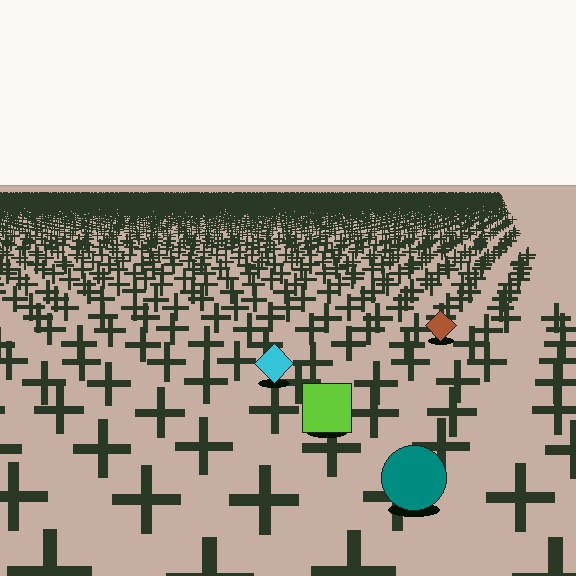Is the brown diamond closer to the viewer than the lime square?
No. The lime square is closer — you can tell from the texture gradient: the ground texture is coarser near it.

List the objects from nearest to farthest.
From nearest to farthest: the teal circle, the lime square, the cyan diamond, the brown diamond.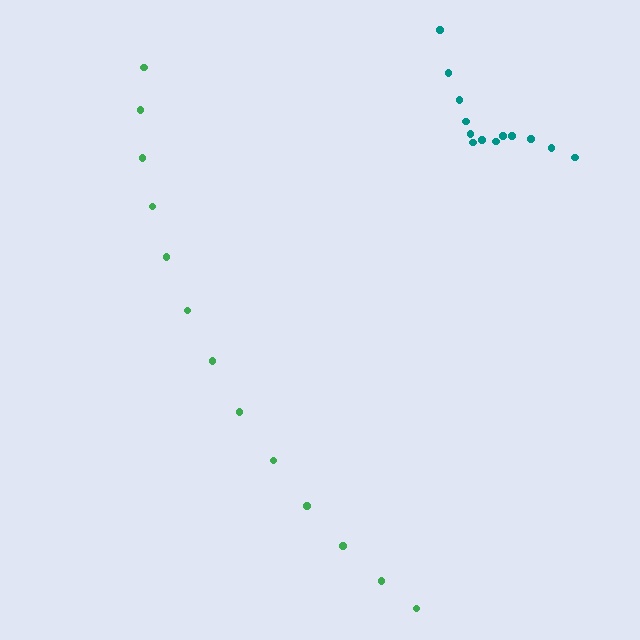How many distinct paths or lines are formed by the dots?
There are 2 distinct paths.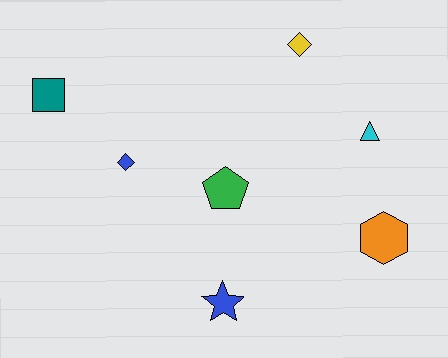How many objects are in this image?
There are 7 objects.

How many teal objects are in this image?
There is 1 teal object.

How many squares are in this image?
There is 1 square.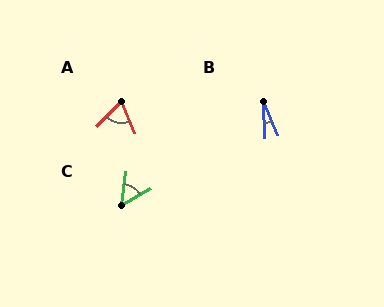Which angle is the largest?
A, at approximately 67 degrees.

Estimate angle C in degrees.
Approximately 53 degrees.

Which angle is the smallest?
B, at approximately 21 degrees.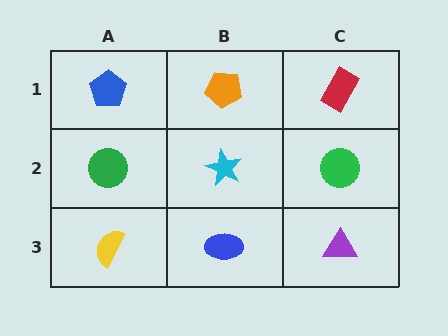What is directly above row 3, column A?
A green circle.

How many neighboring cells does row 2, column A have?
3.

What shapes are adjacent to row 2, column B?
An orange pentagon (row 1, column B), a blue ellipse (row 3, column B), a green circle (row 2, column A), a green circle (row 2, column C).